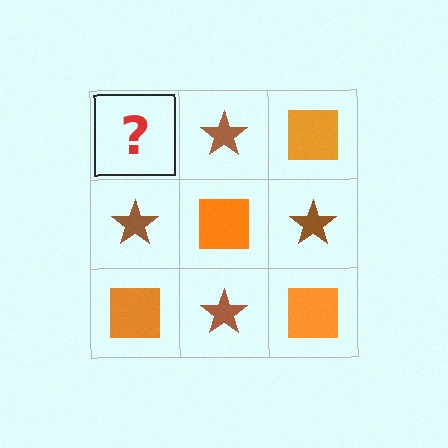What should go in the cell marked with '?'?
The missing cell should contain an orange square.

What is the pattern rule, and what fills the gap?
The rule is that it alternates orange square and brown star in a checkerboard pattern. The gap should be filled with an orange square.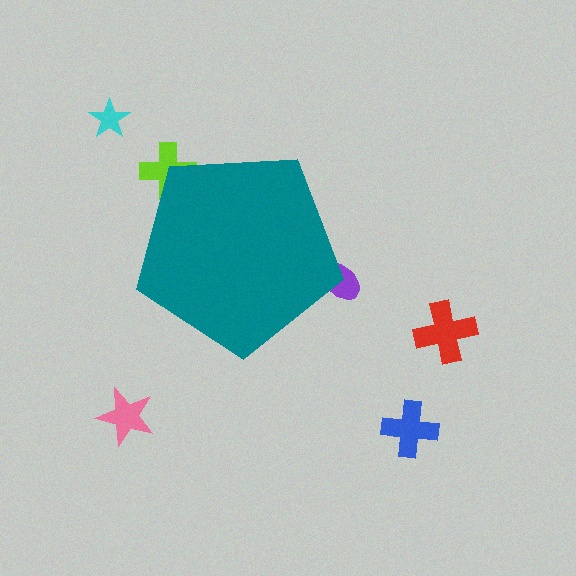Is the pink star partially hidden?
No, the pink star is fully visible.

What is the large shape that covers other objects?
A teal pentagon.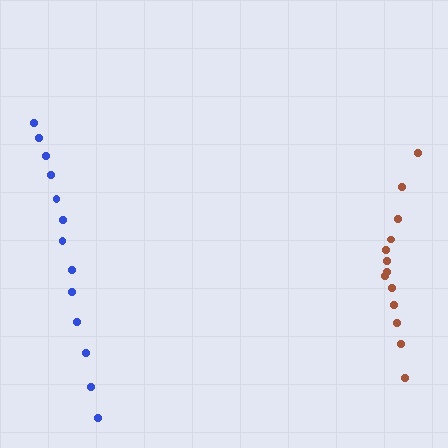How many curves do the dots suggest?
There are 2 distinct paths.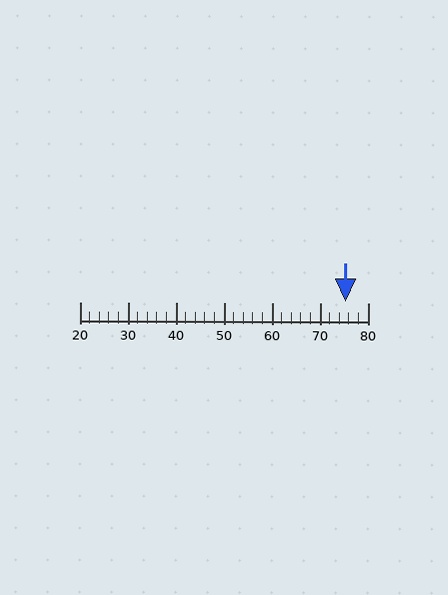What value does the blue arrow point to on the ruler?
The blue arrow points to approximately 75.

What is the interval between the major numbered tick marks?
The major tick marks are spaced 10 units apart.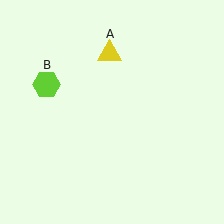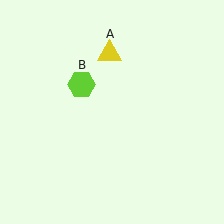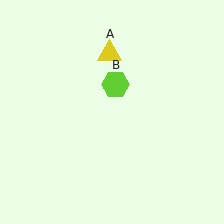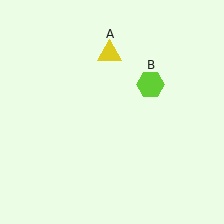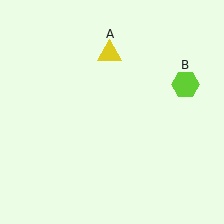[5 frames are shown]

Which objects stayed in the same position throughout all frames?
Yellow triangle (object A) remained stationary.